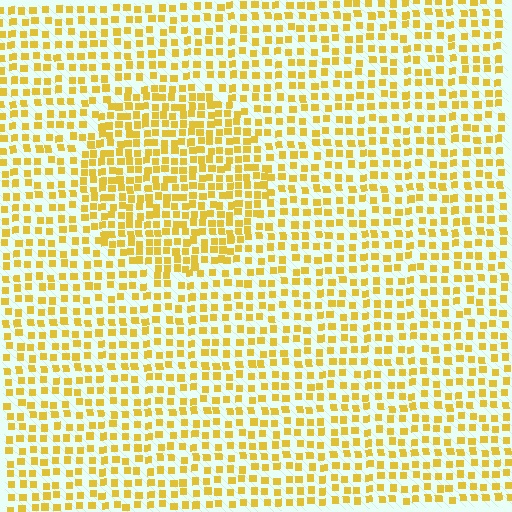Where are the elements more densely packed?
The elements are more densely packed inside the circle boundary.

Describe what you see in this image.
The image contains small yellow elements arranged at two different densities. A circle-shaped region is visible where the elements are more densely packed than the surrounding area.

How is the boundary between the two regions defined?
The boundary is defined by a change in element density (approximately 1.6x ratio). All elements are the same color, size, and shape.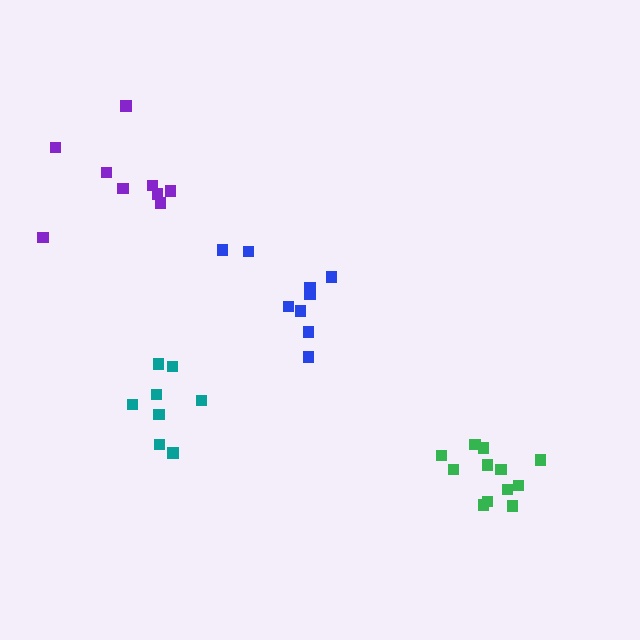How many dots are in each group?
Group 1: 9 dots, Group 2: 9 dots, Group 3: 12 dots, Group 4: 8 dots (38 total).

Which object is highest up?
The purple cluster is topmost.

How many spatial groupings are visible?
There are 4 spatial groupings.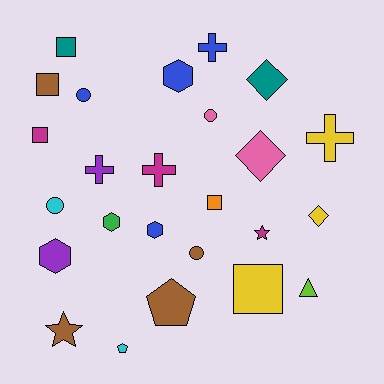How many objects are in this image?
There are 25 objects.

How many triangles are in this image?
There is 1 triangle.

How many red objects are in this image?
There are no red objects.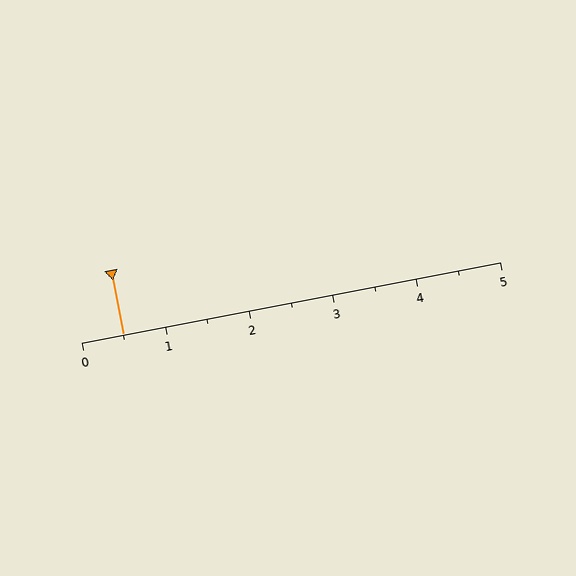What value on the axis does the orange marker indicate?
The marker indicates approximately 0.5.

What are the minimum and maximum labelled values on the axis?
The axis runs from 0 to 5.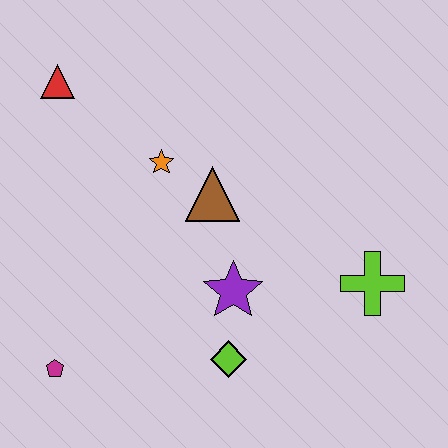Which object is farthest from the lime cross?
The red triangle is farthest from the lime cross.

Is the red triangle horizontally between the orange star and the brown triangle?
No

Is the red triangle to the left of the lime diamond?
Yes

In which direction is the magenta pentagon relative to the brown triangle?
The magenta pentagon is below the brown triangle.